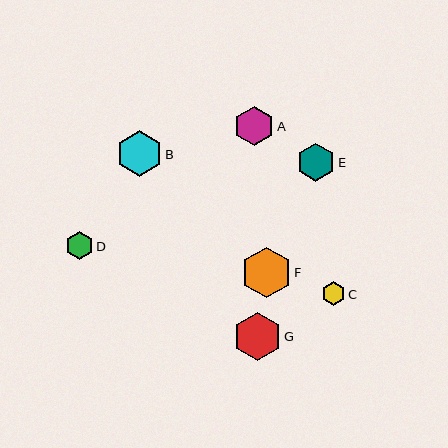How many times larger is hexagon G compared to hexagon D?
Hexagon G is approximately 1.7 times the size of hexagon D.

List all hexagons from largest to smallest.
From largest to smallest: F, G, B, A, E, D, C.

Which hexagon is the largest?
Hexagon F is the largest with a size of approximately 50 pixels.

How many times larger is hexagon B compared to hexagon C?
Hexagon B is approximately 1.9 times the size of hexagon C.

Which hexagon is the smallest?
Hexagon C is the smallest with a size of approximately 23 pixels.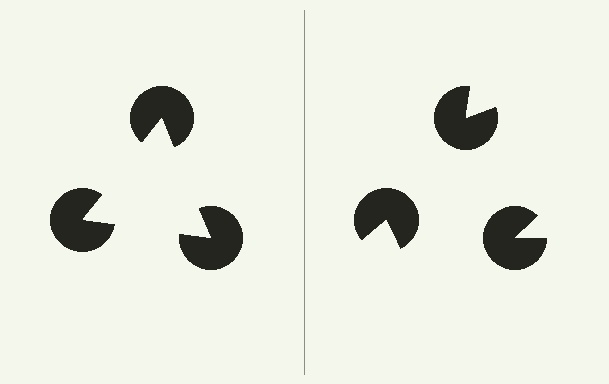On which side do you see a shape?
An illusory triangle appears on the left side. On the right side the wedge cuts are rotated, so no coherent shape forms.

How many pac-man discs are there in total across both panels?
6 — 3 on each side.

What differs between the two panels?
The pac-man discs are positioned identically on both sides; only the wedge orientations differ. On the left they align to a triangle; on the right they are misaligned.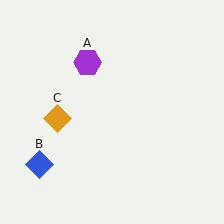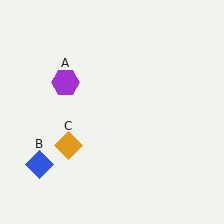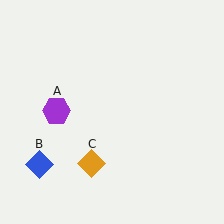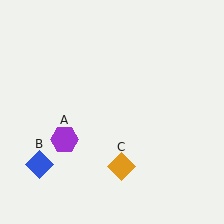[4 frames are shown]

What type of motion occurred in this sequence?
The purple hexagon (object A), orange diamond (object C) rotated counterclockwise around the center of the scene.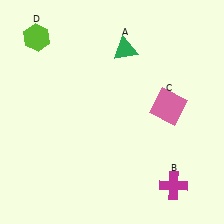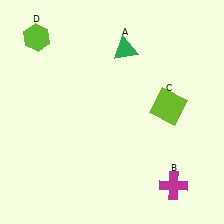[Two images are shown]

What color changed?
The square (C) changed from pink in Image 1 to lime in Image 2.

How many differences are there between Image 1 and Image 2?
There is 1 difference between the two images.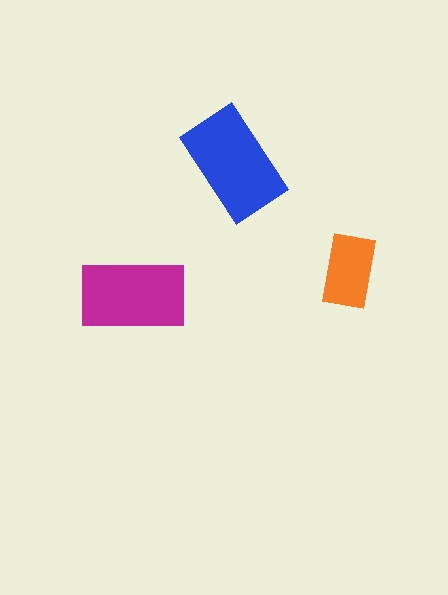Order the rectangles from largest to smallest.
the blue one, the magenta one, the orange one.